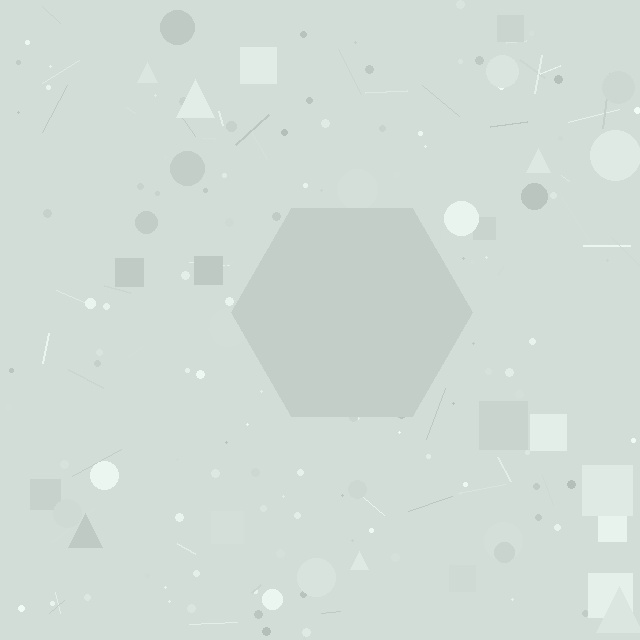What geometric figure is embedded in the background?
A hexagon is embedded in the background.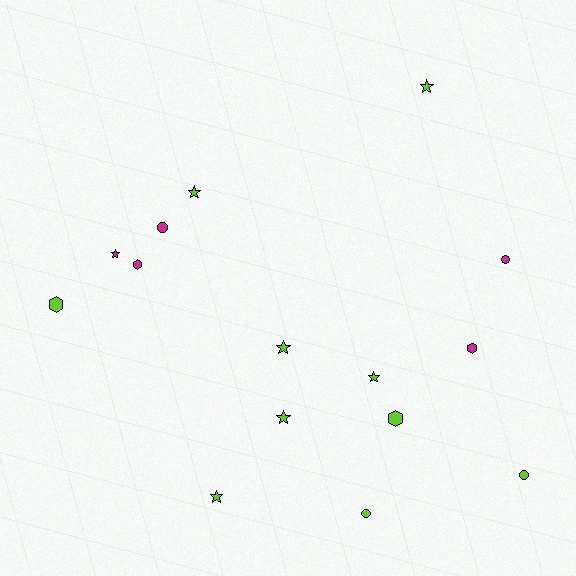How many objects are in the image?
There are 15 objects.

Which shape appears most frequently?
Star, with 7 objects.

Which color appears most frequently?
Lime, with 10 objects.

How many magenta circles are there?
There are 2 magenta circles.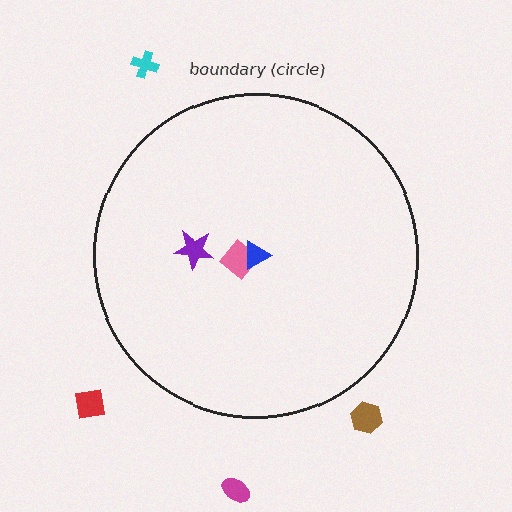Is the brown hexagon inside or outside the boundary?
Outside.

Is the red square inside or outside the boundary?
Outside.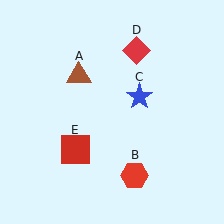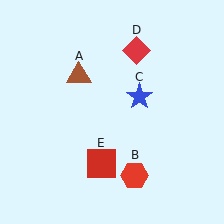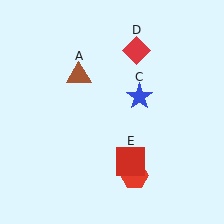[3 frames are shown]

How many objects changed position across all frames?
1 object changed position: red square (object E).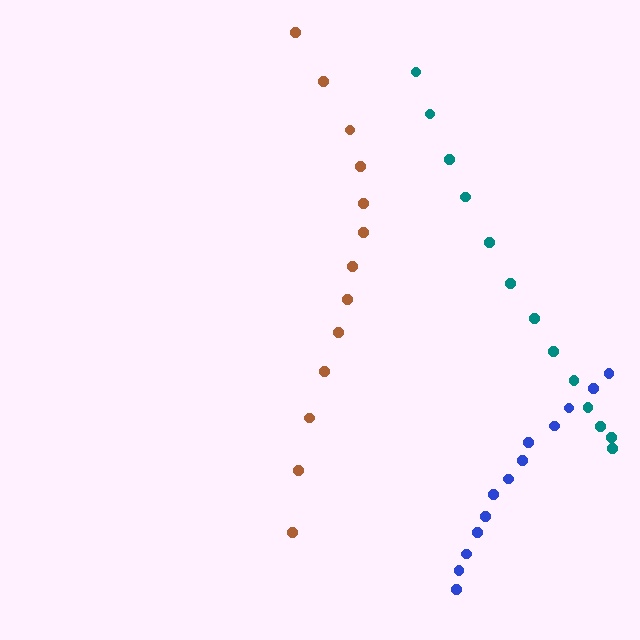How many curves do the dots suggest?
There are 3 distinct paths.